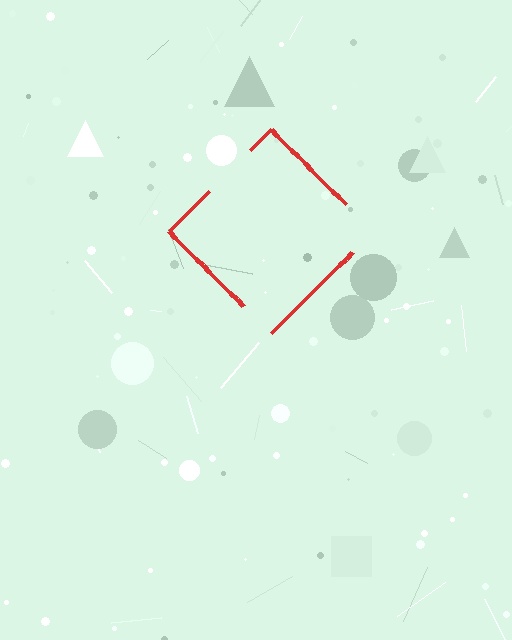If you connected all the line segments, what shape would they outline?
They would outline a diamond.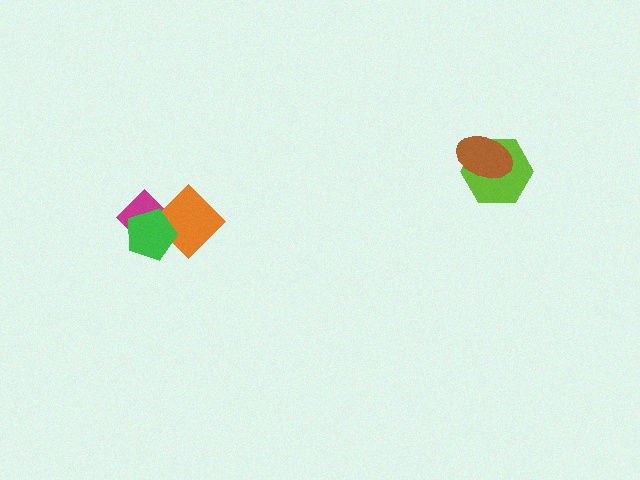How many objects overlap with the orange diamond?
2 objects overlap with the orange diamond.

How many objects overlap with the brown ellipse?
1 object overlaps with the brown ellipse.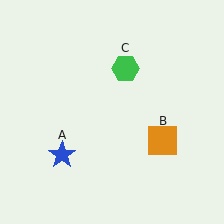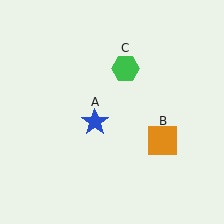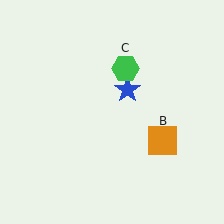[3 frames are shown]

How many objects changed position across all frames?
1 object changed position: blue star (object A).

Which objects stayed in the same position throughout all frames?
Orange square (object B) and green hexagon (object C) remained stationary.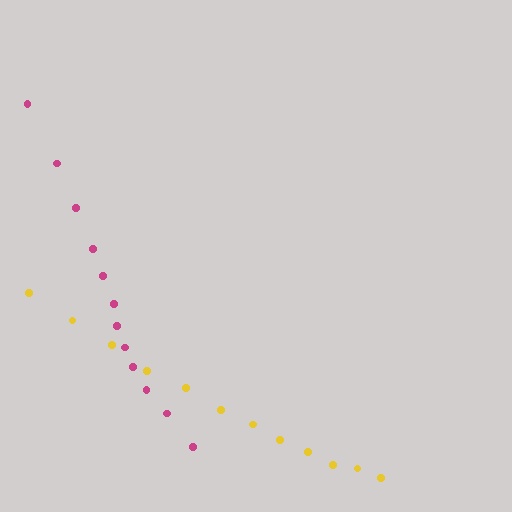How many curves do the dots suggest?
There are 2 distinct paths.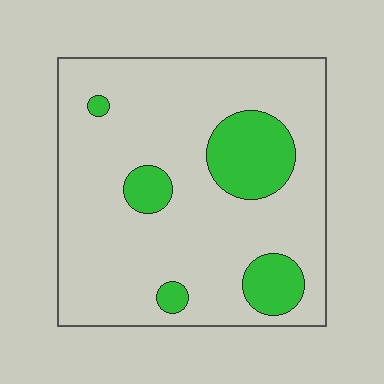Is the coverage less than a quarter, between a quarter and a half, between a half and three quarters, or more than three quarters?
Less than a quarter.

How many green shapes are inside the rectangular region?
5.